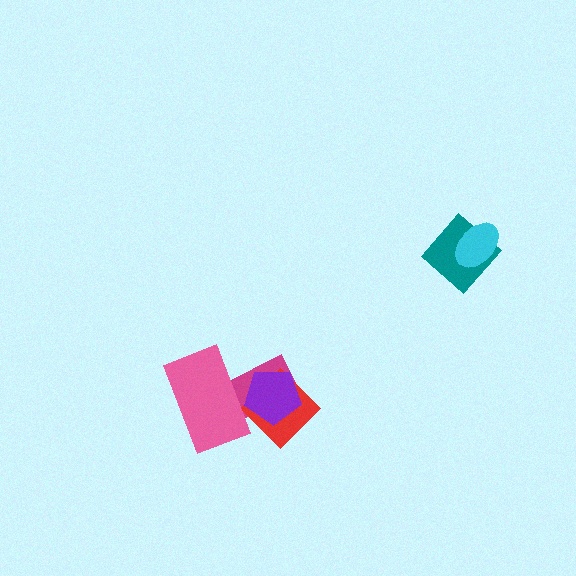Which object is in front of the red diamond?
The purple pentagon is in front of the red diamond.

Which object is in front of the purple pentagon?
The pink rectangle is in front of the purple pentagon.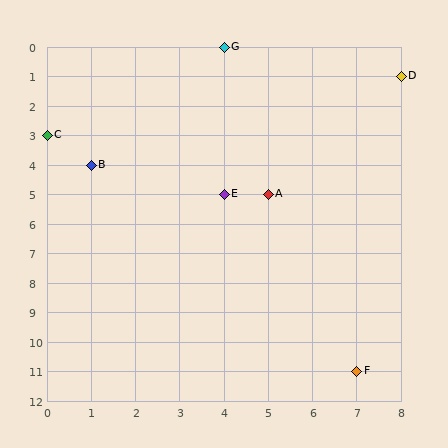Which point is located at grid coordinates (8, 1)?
Point D is at (8, 1).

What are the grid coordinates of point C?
Point C is at grid coordinates (0, 3).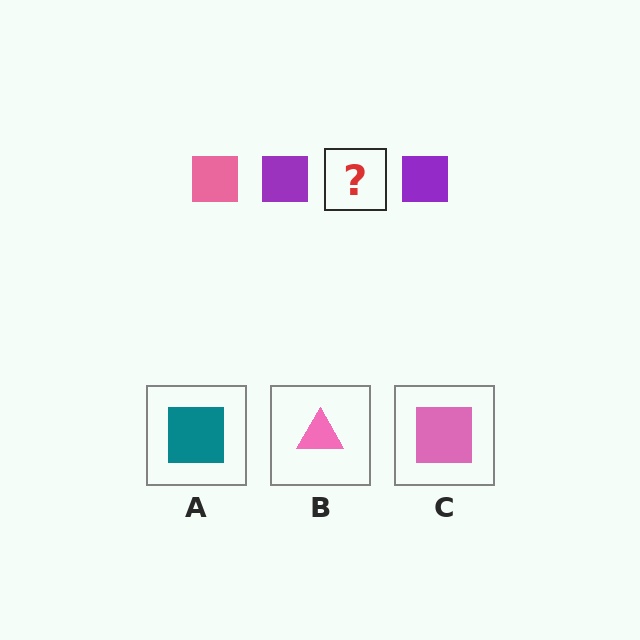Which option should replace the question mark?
Option C.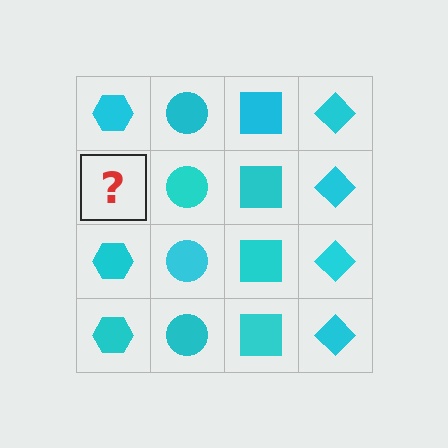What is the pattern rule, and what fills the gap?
The rule is that each column has a consistent shape. The gap should be filled with a cyan hexagon.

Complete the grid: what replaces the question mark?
The question mark should be replaced with a cyan hexagon.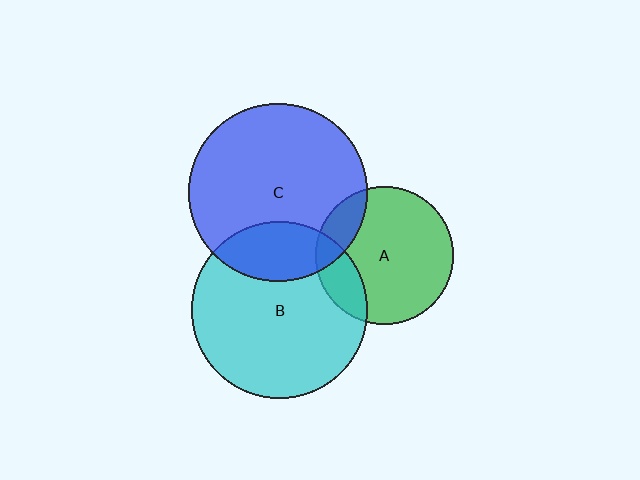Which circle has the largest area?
Circle C (blue).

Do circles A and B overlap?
Yes.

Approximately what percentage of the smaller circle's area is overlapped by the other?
Approximately 20%.